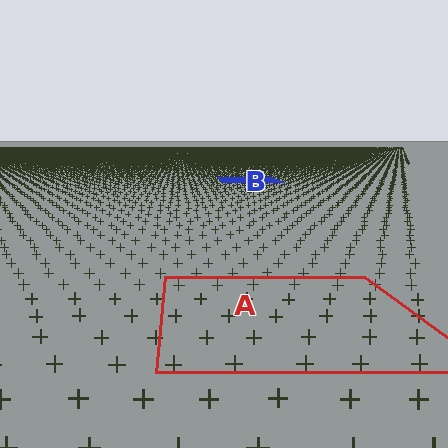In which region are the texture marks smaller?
The texture marks are smaller in region B, because it is farther away.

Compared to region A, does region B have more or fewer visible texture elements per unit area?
Region B has more texture elements per unit area — they are packed more densely because it is farther away.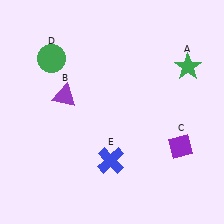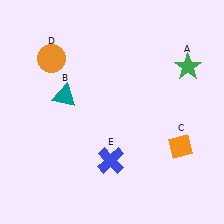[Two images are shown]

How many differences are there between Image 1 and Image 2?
There are 3 differences between the two images.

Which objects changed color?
B changed from purple to teal. C changed from purple to orange. D changed from green to orange.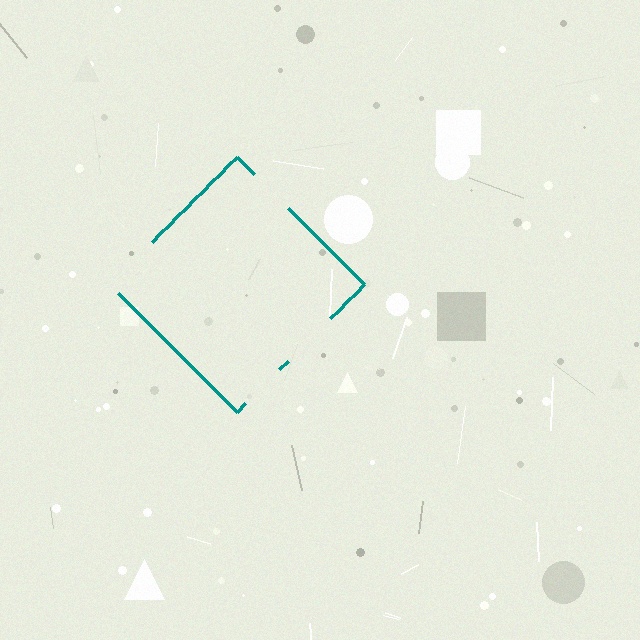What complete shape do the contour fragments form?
The contour fragments form a diamond.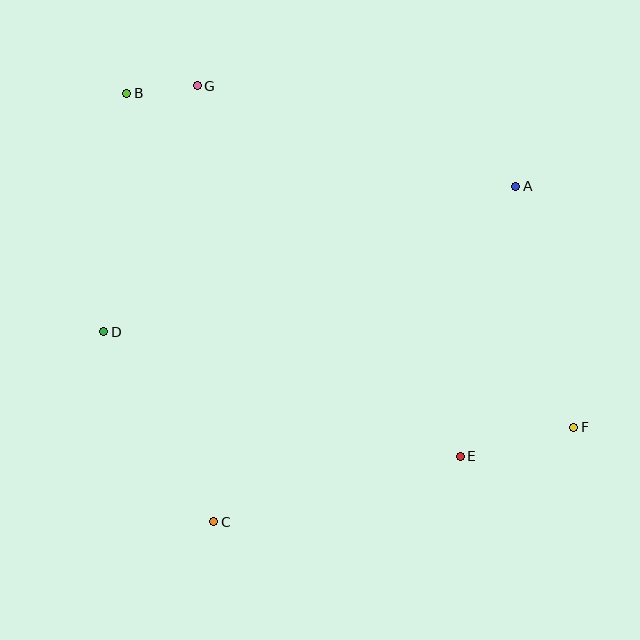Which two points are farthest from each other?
Points B and F are farthest from each other.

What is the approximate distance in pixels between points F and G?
The distance between F and G is approximately 508 pixels.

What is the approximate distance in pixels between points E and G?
The distance between E and G is approximately 454 pixels.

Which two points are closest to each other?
Points B and G are closest to each other.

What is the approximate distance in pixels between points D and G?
The distance between D and G is approximately 264 pixels.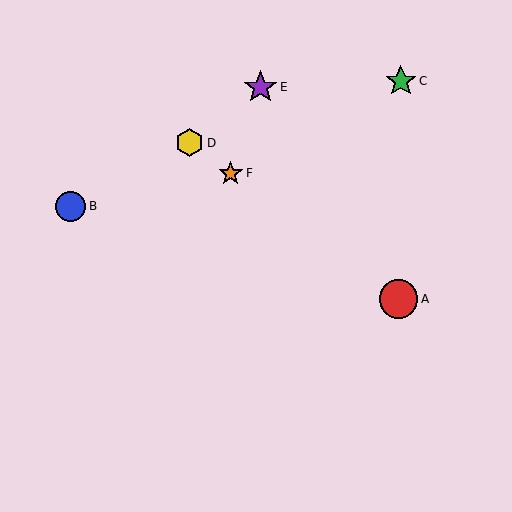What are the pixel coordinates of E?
Object E is at (260, 87).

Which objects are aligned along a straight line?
Objects A, D, F are aligned along a straight line.